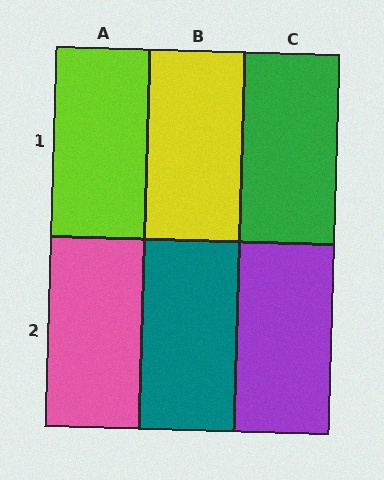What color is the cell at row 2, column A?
Pink.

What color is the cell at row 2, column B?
Teal.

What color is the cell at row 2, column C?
Purple.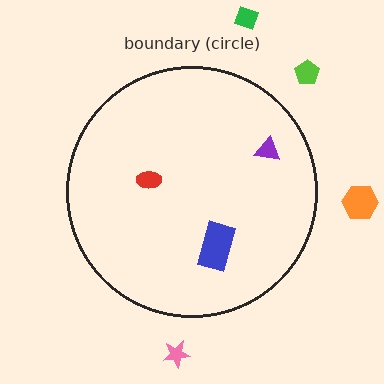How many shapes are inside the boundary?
3 inside, 4 outside.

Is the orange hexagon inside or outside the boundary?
Outside.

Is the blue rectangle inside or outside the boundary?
Inside.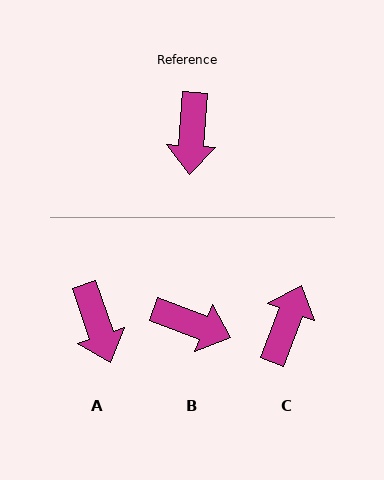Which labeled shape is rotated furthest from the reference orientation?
C, about 163 degrees away.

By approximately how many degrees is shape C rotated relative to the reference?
Approximately 163 degrees counter-clockwise.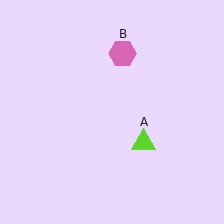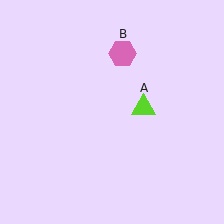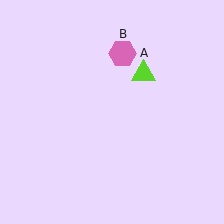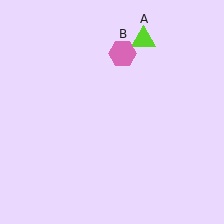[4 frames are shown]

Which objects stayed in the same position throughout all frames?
Pink hexagon (object B) remained stationary.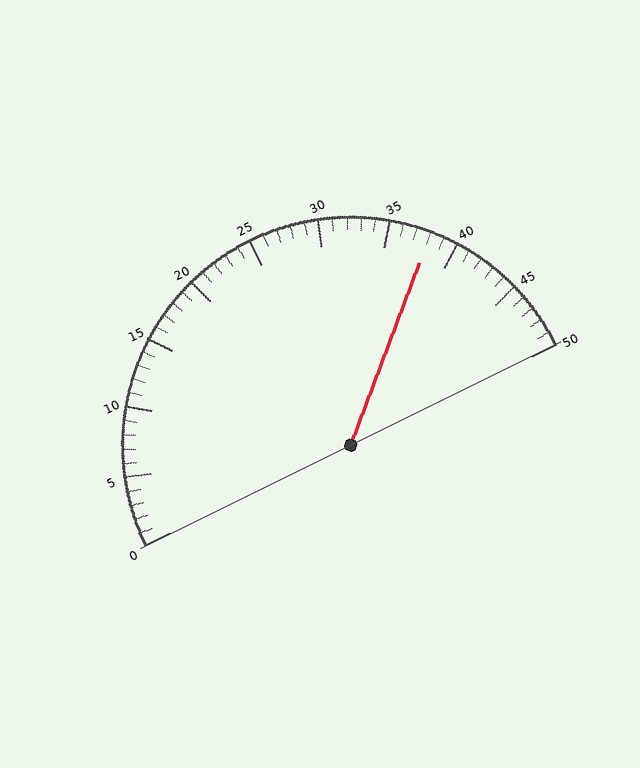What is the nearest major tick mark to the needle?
The nearest major tick mark is 40.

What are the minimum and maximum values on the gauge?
The gauge ranges from 0 to 50.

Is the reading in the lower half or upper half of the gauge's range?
The reading is in the upper half of the range (0 to 50).